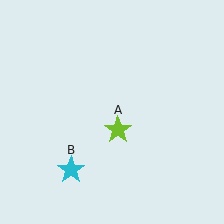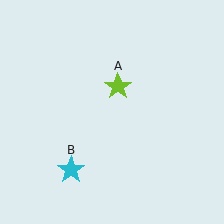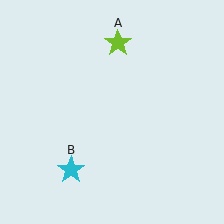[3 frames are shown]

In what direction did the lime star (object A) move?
The lime star (object A) moved up.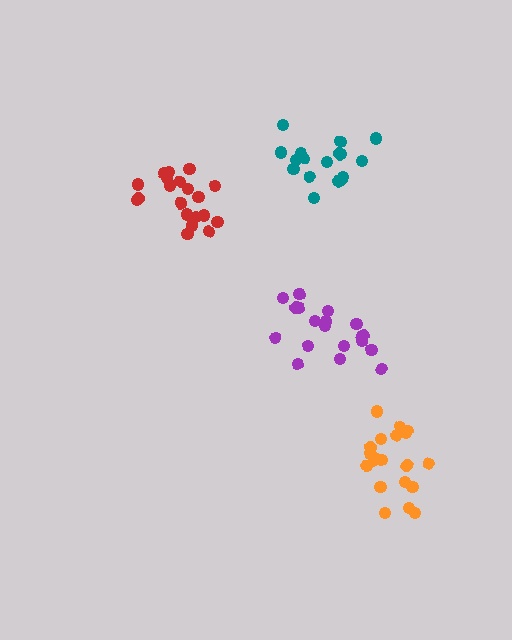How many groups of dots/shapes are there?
There are 4 groups.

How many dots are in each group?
Group 1: 19 dots, Group 2: 21 dots, Group 3: 20 dots, Group 4: 17 dots (77 total).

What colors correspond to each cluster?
The clusters are colored: purple, red, orange, teal.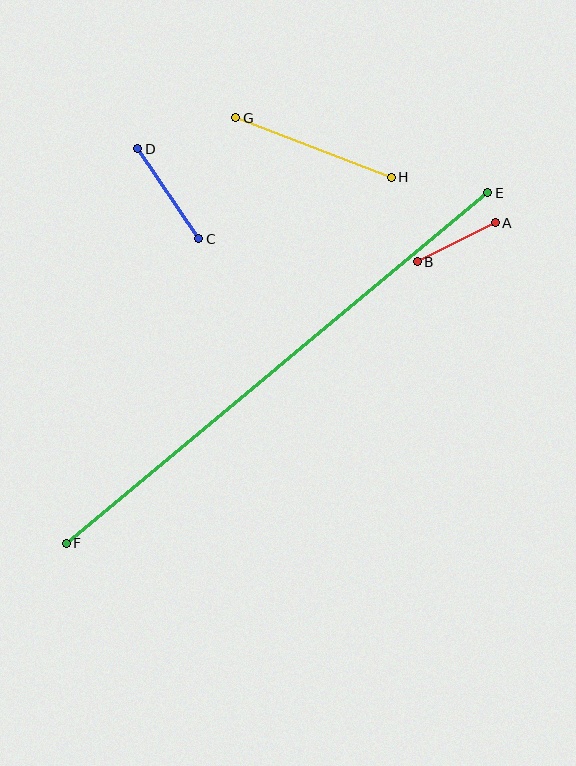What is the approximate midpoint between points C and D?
The midpoint is at approximately (168, 194) pixels.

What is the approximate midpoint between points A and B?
The midpoint is at approximately (456, 242) pixels.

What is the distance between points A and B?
The distance is approximately 88 pixels.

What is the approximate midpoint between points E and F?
The midpoint is at approximately (277, 368) pixels.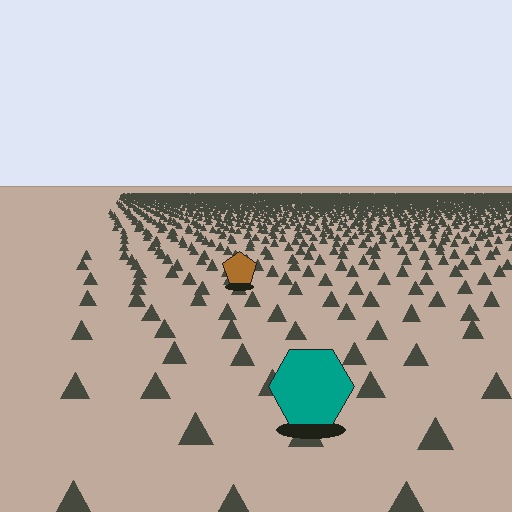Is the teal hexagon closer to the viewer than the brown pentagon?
Yes. The teal hexagon is closer — you can tell from the texture gradient: the ground texture is coarser near it.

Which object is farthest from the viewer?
The brown pentagon is farthest from the viewer. It appears smaller and the ground texture around it is denser.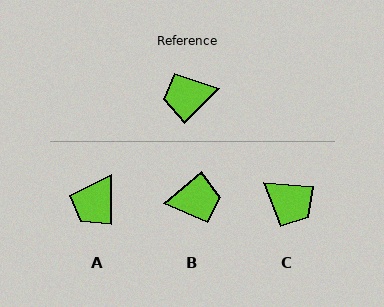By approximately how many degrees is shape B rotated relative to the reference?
Approximately 175 degrees counter-clockwise.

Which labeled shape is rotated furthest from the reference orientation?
B, about 175 degrees away.